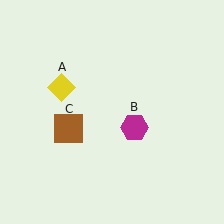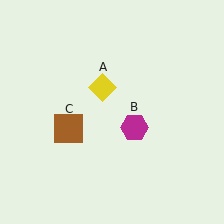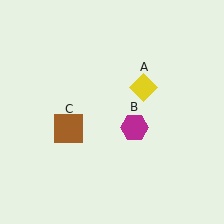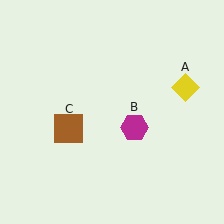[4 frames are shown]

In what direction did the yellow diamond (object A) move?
The yellow diamond (object A) moved right.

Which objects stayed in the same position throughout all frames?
Magenta hexagon (object B) and brown square (object C) remained stationary.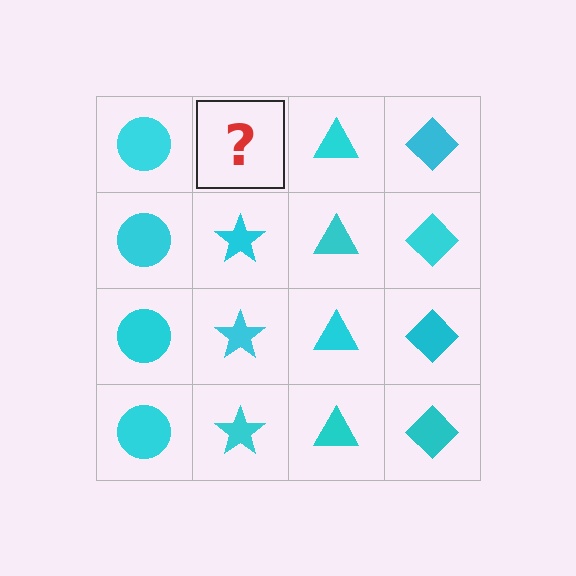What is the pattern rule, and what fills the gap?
The rule is that each column has a consistent shape. The gap should be filled with a cyan star.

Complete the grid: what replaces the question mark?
The question mark should be replaced with a cyan star.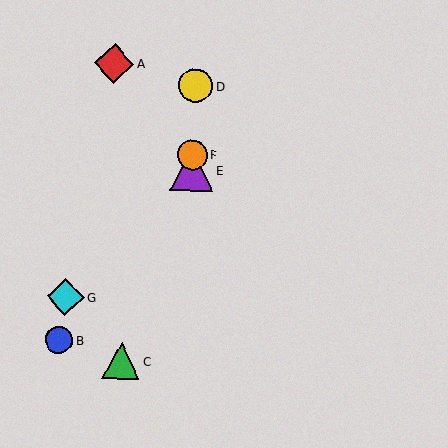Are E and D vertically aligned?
Yes, both are at x≈192.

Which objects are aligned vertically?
Objects D, E, F are aligned vertically.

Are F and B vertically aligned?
No, F is at x≈193 and B is at x≈59.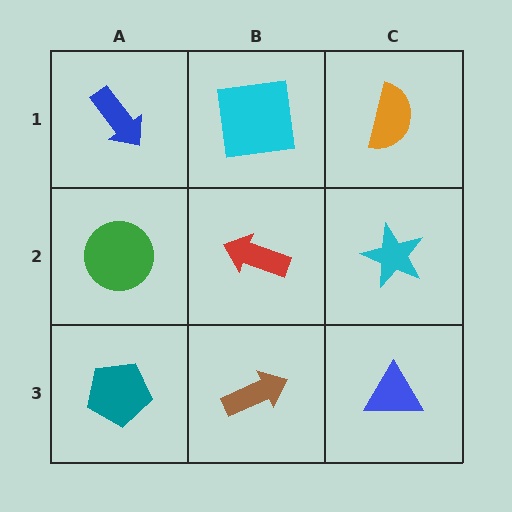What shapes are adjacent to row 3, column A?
A green circle (row 2, column A), a brown arrow (row 3, column B).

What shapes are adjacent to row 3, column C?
A cyan star (row 2, column C), a brown arrow (row 3, column B).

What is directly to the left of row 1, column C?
A cyan square.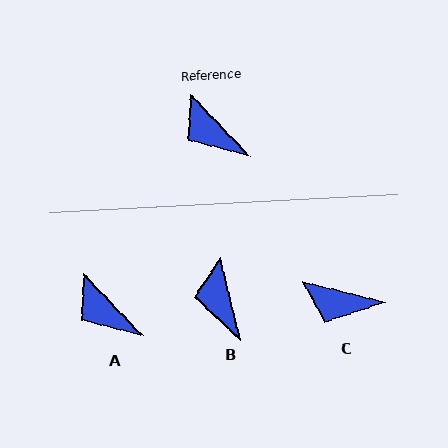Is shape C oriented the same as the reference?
No, it is off by about 32 degrees.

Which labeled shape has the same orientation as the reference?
A.